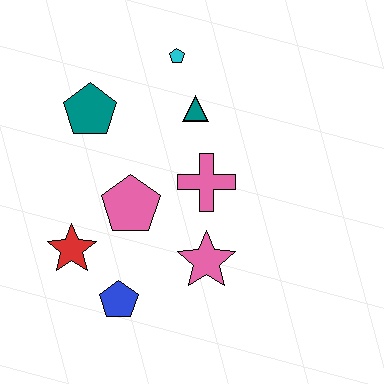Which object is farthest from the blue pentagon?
The cyan pentagon is farthest from the blue pentagon.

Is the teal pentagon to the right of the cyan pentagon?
No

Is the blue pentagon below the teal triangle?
Yes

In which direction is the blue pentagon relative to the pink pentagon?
The blue pentagon is below the pink pentagon.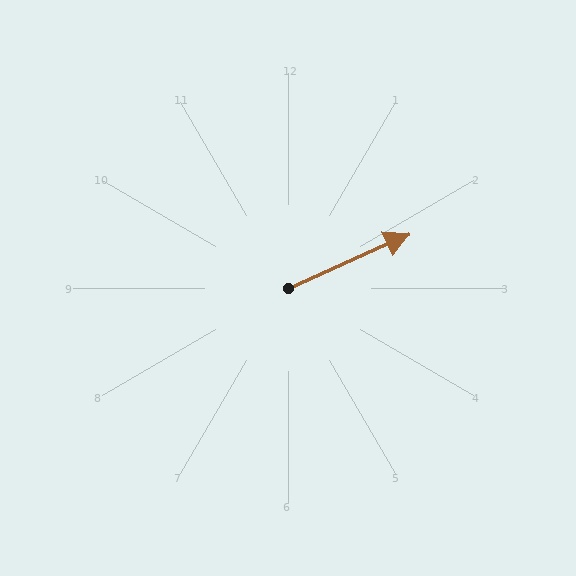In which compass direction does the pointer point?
Northeast.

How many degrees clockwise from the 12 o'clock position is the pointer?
Approximately 66 degrees.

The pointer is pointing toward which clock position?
Roughly 2 o'clock.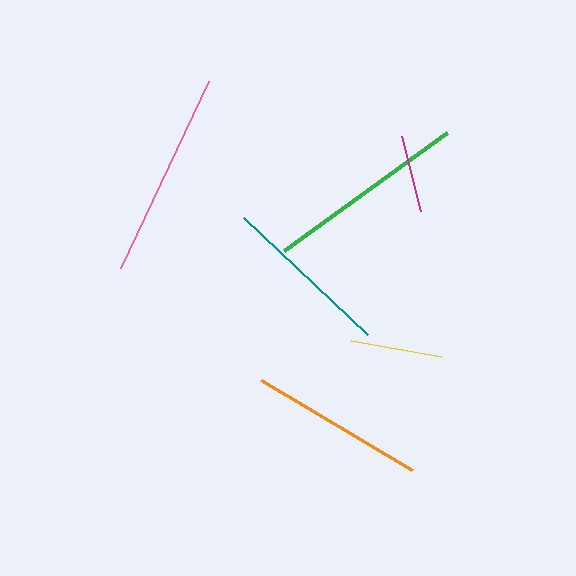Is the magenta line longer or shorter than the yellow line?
The yellow line is longer than the magenta line.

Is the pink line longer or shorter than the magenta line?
The pink line is longer than the magenta line.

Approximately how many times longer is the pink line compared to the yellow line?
The pink line is approximately 2.3 times the length of the yellow line.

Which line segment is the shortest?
The magenta line is the shortest at approximately 78 pixels.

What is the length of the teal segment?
The teal segment is approximately 172 pixels long.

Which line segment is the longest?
The pink line is the longest at approximately 206 pixels.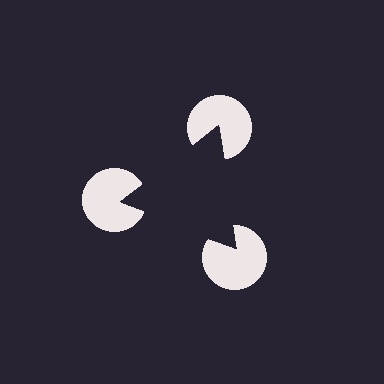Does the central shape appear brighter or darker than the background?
It typically appears slightly darker than the background, even though no actual brightness change is drawn.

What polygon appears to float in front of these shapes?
An illusory triangle — its edges are inferred from the aligned wedge cuts in the pac-man discs, not physically drawn.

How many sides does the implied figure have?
3 sides.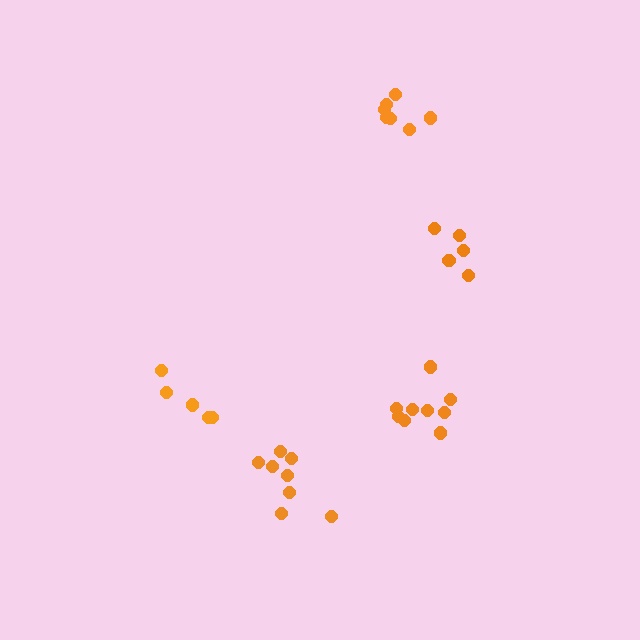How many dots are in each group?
Group 1: 5 dots, Group 2: 5 dots, Group 3: 8 dots, Group 4: 9 dots, Group 5: 7 dots (34 total).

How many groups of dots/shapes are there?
There are 5 groups.